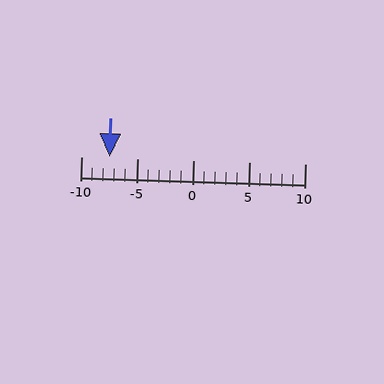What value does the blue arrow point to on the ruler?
The blue arrow points to approximately -8.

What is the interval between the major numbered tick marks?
The major tick marks are spaced 5 units apart.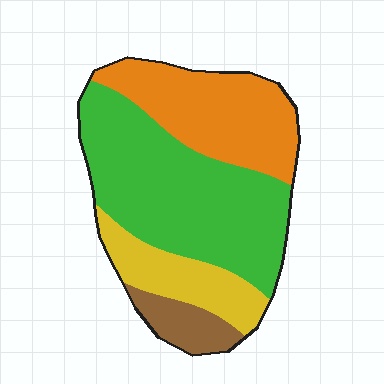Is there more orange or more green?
Green.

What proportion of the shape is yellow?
Yellow takes up about one sixth (1/6) of the shape.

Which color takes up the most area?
Green, at roughly 45%.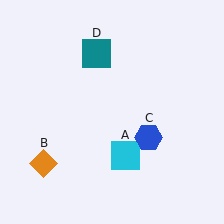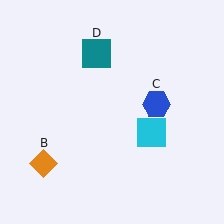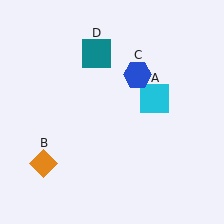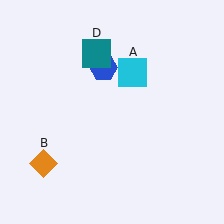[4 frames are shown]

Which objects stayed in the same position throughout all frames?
Orange diamond (object B) and teal square (object D) remained stationary.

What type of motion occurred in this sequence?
The cyan square (object A), blue hexagon (object C) rotated counterclockwise around the center of the scene.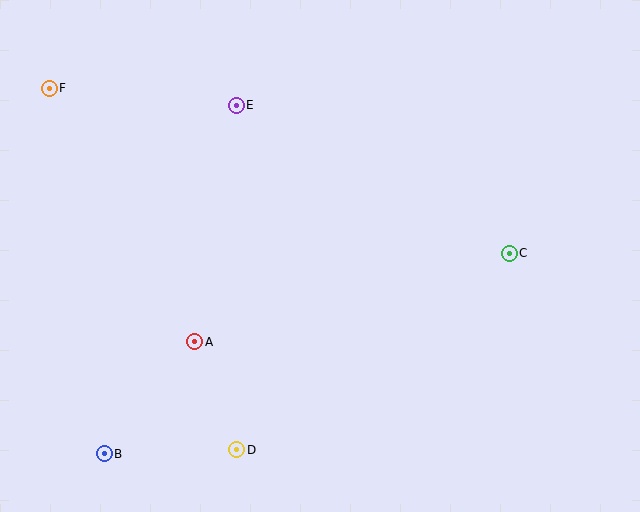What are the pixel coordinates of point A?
Point A is at (195, 342).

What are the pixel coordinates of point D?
Point D is at (237, 450).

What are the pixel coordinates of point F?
Point F is at (49, 88).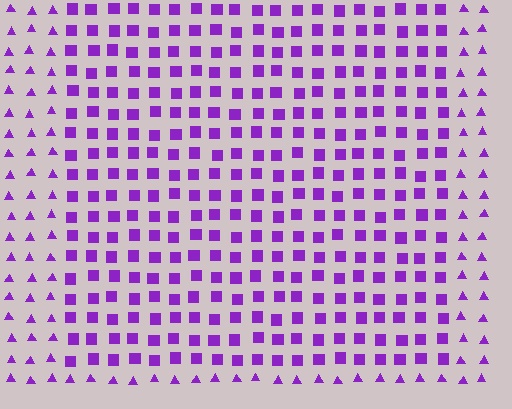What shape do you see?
I see a rectangle.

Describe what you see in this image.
The image is filled with small purple elements arranged in a uniform grid. A rectangle-shaped region contains squares, while the surrounding area contains triangles. The boundary is defined purely by the change in element shape.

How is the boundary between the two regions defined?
The boundary is defined by a change in element shape: squares inside vs. triangles outside. All elements share the same color and spacing.